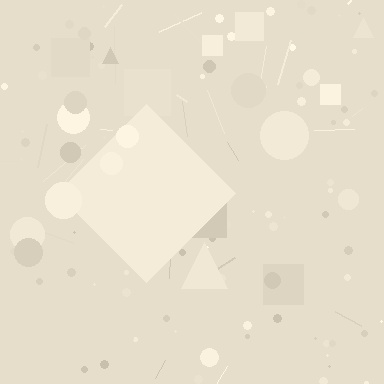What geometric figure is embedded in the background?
A diamond is embedded in the background.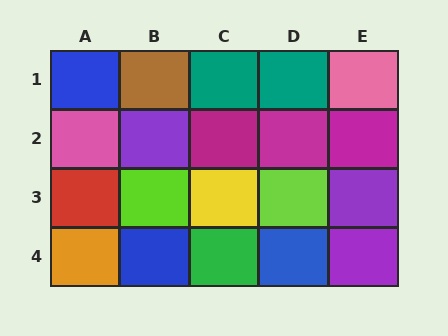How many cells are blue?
3 cells are blue.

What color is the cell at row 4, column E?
Purple.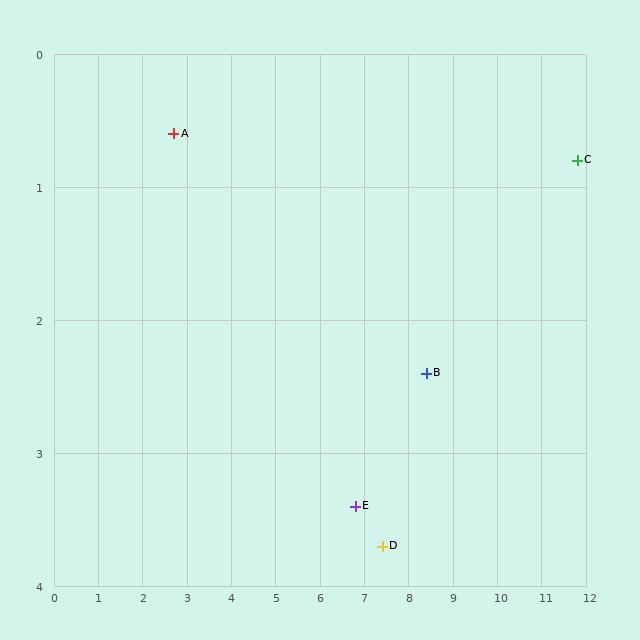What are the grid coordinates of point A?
Point A is at approximately (2.7, 0.6).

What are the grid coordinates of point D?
Point D is at approximately (7.4, 3.7).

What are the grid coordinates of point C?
Point C is at approximately (11.8, 0.8).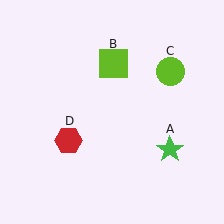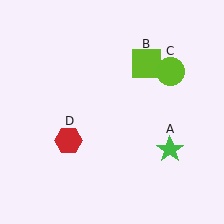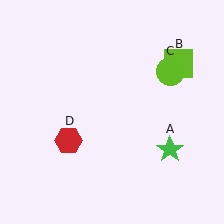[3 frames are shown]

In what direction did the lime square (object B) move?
The lime square (object B) moved right.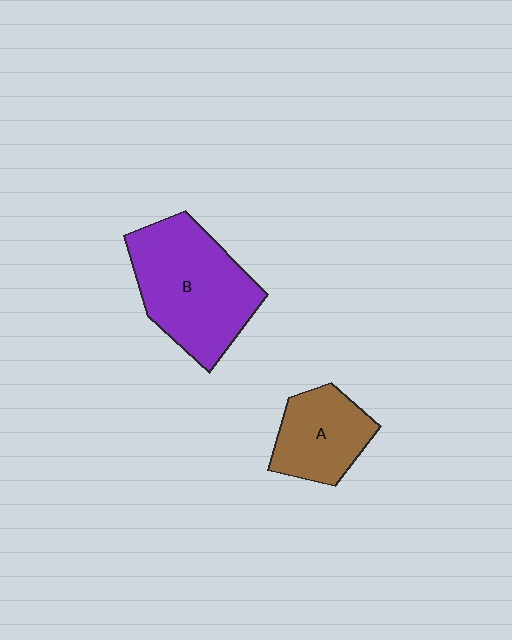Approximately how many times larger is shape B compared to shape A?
Approximately 1.8 times.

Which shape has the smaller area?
Shape A (brown).